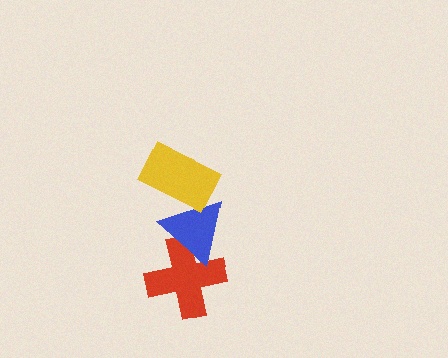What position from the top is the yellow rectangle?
The yellow rectangle is 1st from the top.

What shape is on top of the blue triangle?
The yellow rectangle is on top of the blue triangle.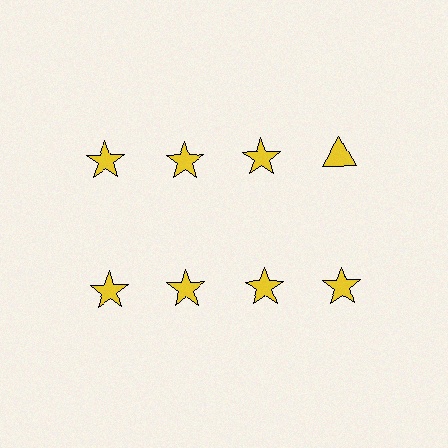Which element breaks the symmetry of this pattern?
The yellow triangle in the top row, second from right column breaks the symmetry. All other shapes are yellow stars.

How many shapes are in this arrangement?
There are 8 shapes arranged in a grid pattern.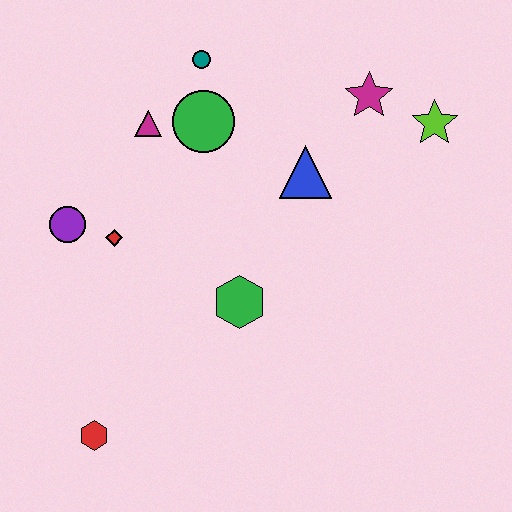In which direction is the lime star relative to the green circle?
The lime star is to the right of the green circle.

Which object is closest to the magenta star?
The lime star is closest to the magenta star.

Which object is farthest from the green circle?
The red hexagon is farthest from the green circle.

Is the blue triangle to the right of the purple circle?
Yes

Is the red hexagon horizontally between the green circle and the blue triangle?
No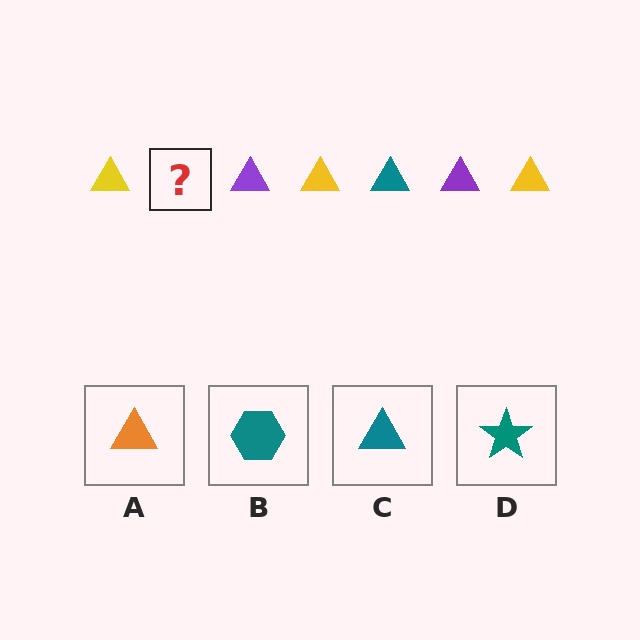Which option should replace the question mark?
Option C.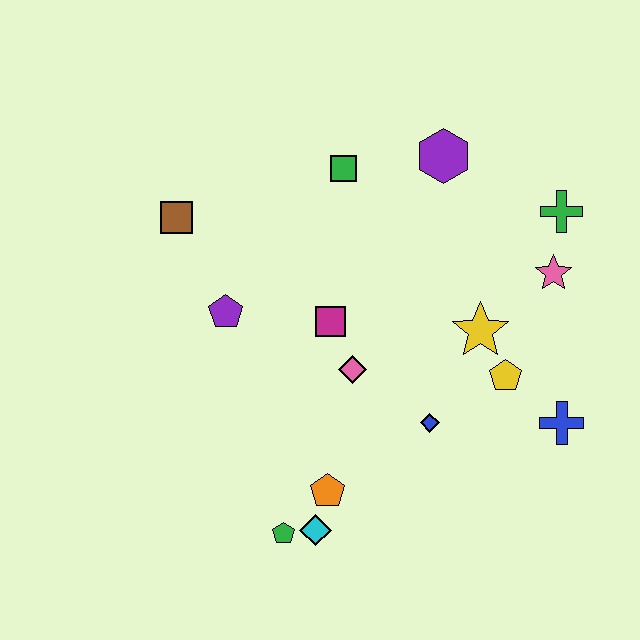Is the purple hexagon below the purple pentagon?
No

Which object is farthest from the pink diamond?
The green cross is farthest from the pink diamond.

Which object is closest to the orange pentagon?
The cyan diamond is closest to the orange pentagon.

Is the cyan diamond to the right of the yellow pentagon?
No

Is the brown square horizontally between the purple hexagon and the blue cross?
No